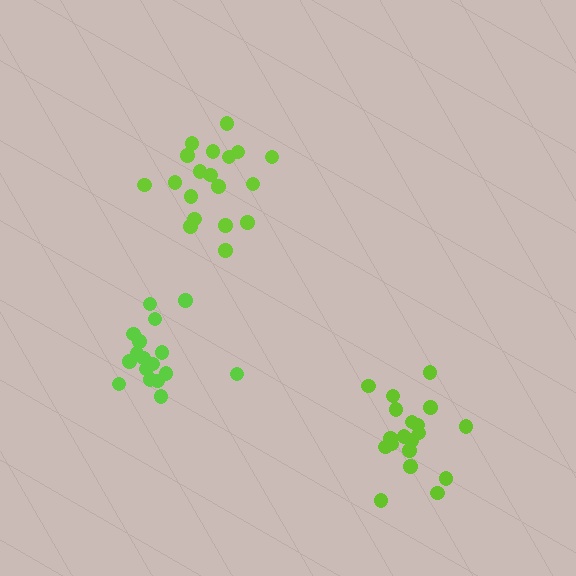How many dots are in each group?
Group 1: 19 dots, Group 2: 17 dots, Group 3: 19 dots (55 total).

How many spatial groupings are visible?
There are 3 spatial groupings.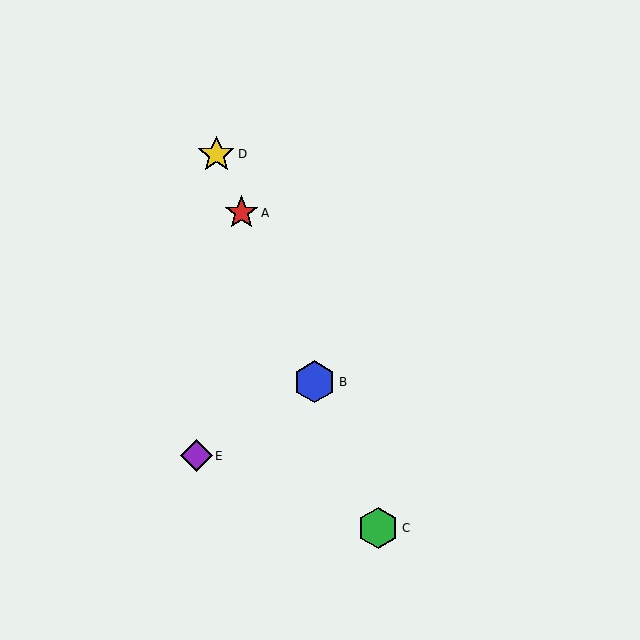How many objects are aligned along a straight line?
4 objects (A, B, C, D) are aligned along a straight line.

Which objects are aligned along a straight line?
Objects A, B, C, D are aligned along a straight line.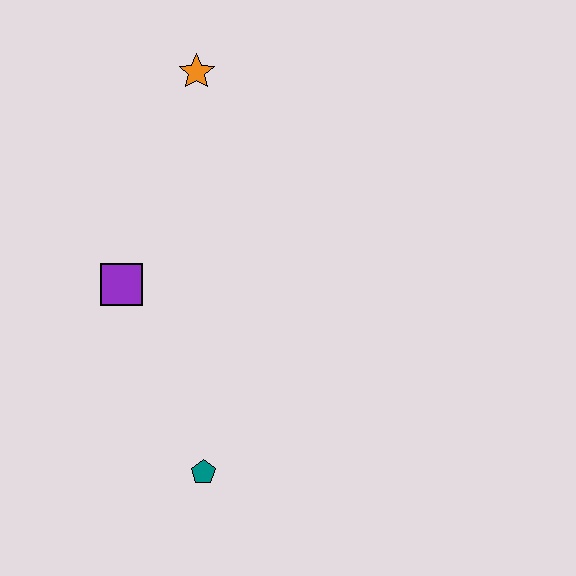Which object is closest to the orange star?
The purple square is closest to the orange star.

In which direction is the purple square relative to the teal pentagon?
The purple square is above the teal pentagon.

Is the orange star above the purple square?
Yes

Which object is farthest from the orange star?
The teal pentagon is farthest from the orange star.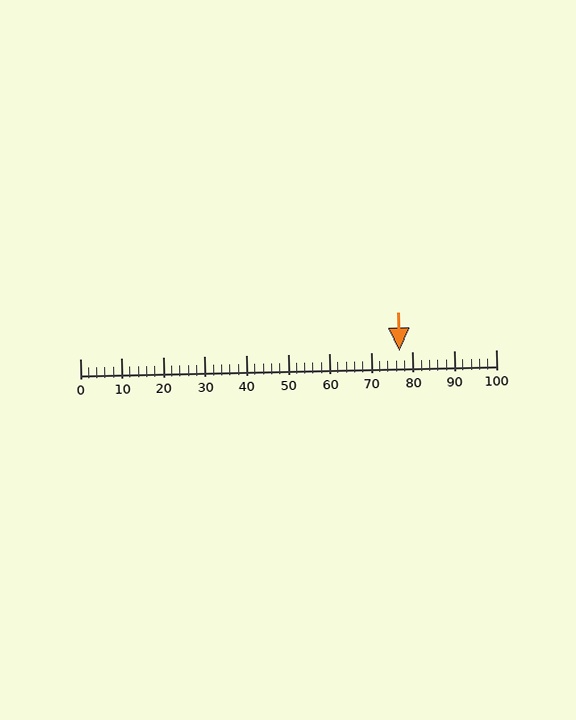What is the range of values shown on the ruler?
The ruler shows values from 0 to 100.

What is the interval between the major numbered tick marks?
The major tick marks are spaced 10 units apart.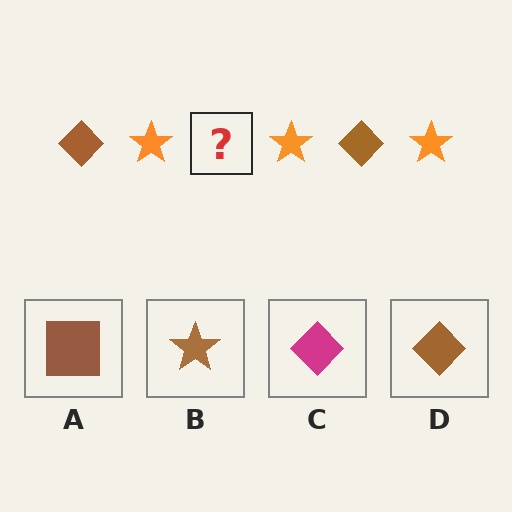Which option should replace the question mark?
Option D.